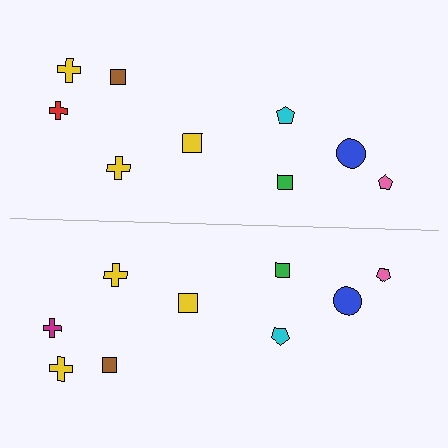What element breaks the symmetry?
The magenta cross on the bottom side breaks the symmetry — its mirror counterpart is red.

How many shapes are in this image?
There are 18 shapes in this image.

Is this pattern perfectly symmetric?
No, the pattern is not perfectly symmetric. The magenta cross on the bottom side breaks the symmetry — its mirror counterpart is red.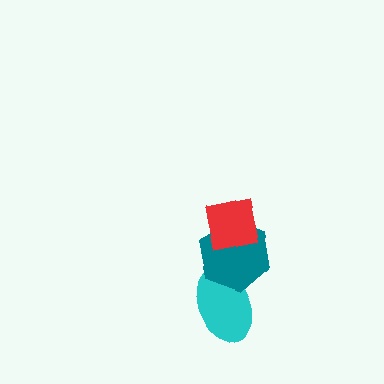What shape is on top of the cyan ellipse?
The teal hexagon is on top of the cyan ellipse.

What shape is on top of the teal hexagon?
The red square is on top of the teal hexagon.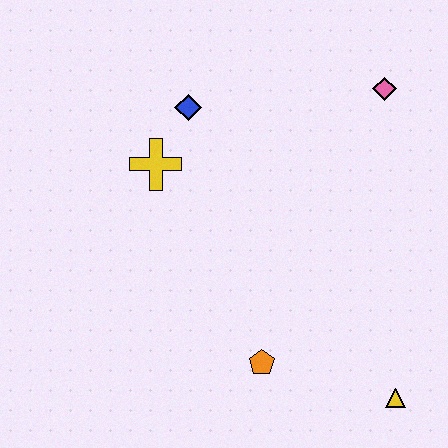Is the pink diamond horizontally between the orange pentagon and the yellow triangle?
Yes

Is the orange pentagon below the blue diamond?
Yes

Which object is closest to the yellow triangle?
The orange pentagon is closest to the yellow triangle.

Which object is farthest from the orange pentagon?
The pink diamond is farthest from the orange pentagon.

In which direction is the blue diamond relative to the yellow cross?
The blue diamond is above the yellow cross.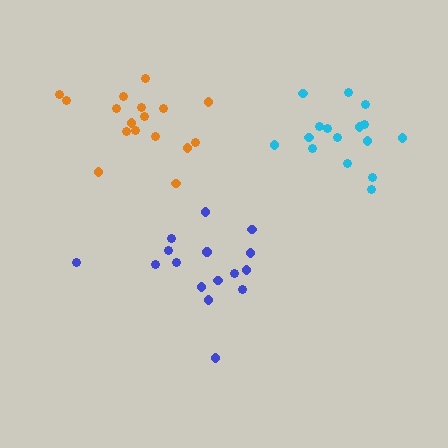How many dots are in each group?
Group 1: 16 dots, Group 2: 16 dots, Group 3: 17 dots (49 total).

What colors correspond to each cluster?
The clusters are colored: cyan, blue, orange.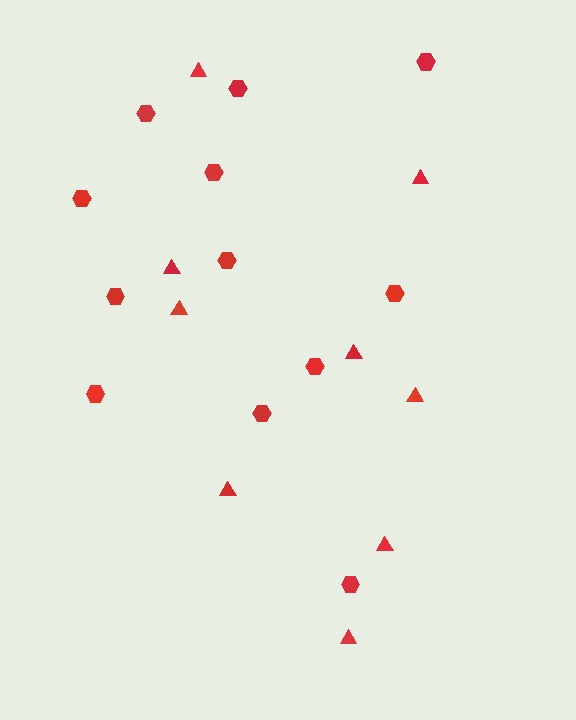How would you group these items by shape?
There are 2 groups: one group of triangles (9) and one group of hexagons (12).